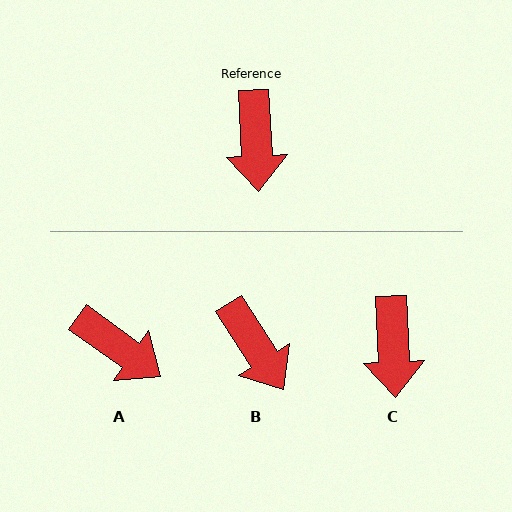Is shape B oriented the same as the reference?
No, it is off by about 29 degrees.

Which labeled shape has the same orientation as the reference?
C.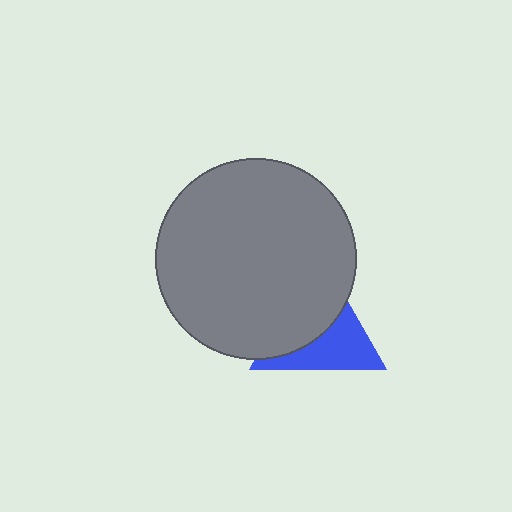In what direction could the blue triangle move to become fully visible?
The blue triangle could move toward the lower-right. That would shift it out from behind the gray circle entirely.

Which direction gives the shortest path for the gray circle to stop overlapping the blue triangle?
Moving toward the upper-left gives the shortest separation.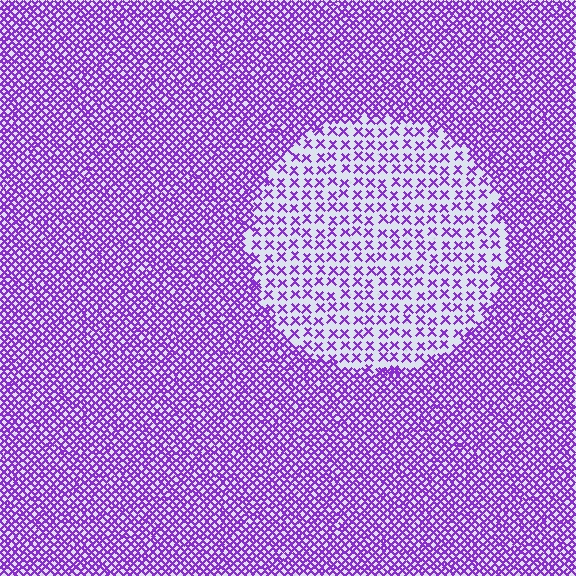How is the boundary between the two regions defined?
The boundary is defined by a change in element density (approximately 2.7x ratio). All elements are the same color, size, and shape.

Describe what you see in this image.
The image contains small purple elements arranged at two different densities. A circle-shaped region is visible where the elements are less densely packed than the surrounding area.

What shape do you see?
I see a circle.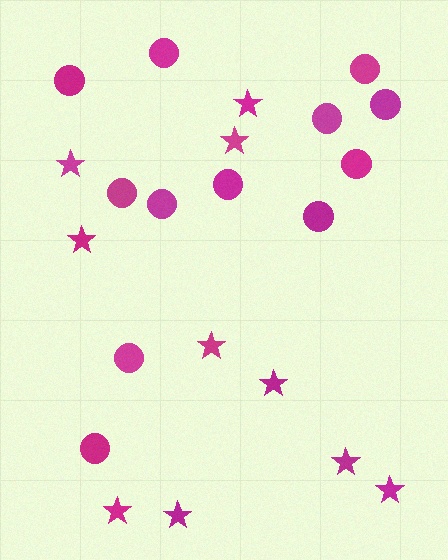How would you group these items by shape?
There are 2 groups: one group of stars (10) and one group of circles (12).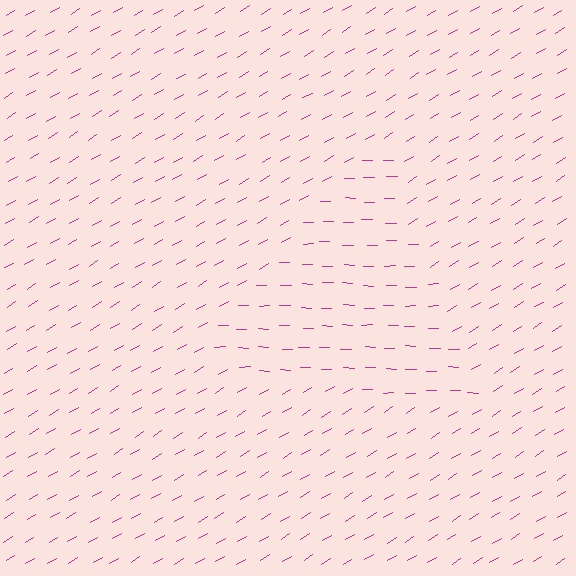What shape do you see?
I see a triangle.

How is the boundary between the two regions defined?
The boundary is defined purely by a change in line orientation (approximately 32 degrees difference). All lines are the same color and thickness.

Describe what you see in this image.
The image is filled with small magenta line segments. A triangle region in the image has lines oriented differently from the surrounding lines, creating a visible texture boundary.